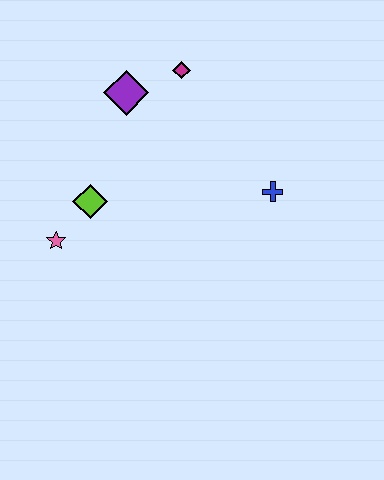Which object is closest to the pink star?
The lime diamond is closest to the pink star.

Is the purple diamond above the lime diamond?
Yes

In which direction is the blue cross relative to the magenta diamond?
The blue cross is below the magenta diamond.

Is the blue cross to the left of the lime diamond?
No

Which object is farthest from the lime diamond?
The blue cross is farthest from the lime diamond.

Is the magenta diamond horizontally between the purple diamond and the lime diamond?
No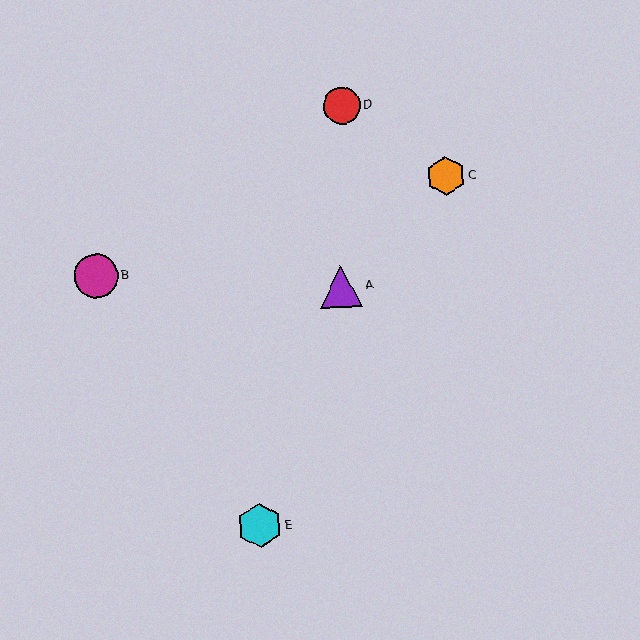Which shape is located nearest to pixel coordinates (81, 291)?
The magenta circle (labeled B) at (96, 276) is nearest to that location.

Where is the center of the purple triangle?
The center of the purple triangle is at (341, 286).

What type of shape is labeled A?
Shape A is a purple triangle.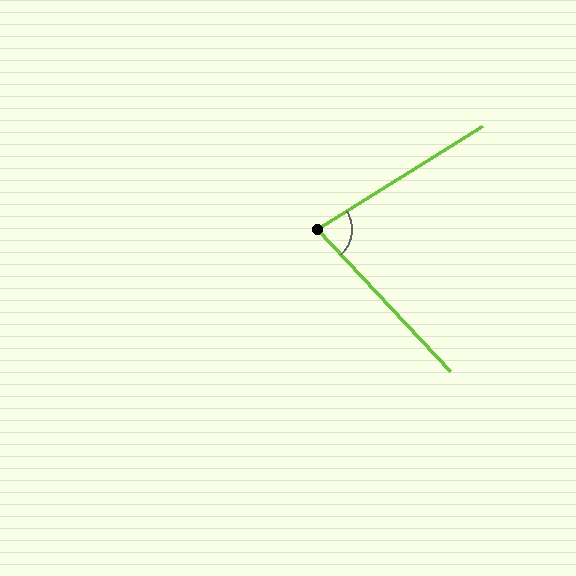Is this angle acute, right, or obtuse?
It is acute.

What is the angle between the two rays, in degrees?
Approximately 79 degrees.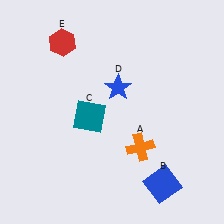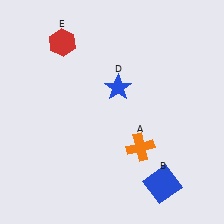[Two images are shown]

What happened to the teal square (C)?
The teal square (C) was removed in Image 2. It was in the bottom-left area of Image 1.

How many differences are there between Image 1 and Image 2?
There is 1 difference between the two images.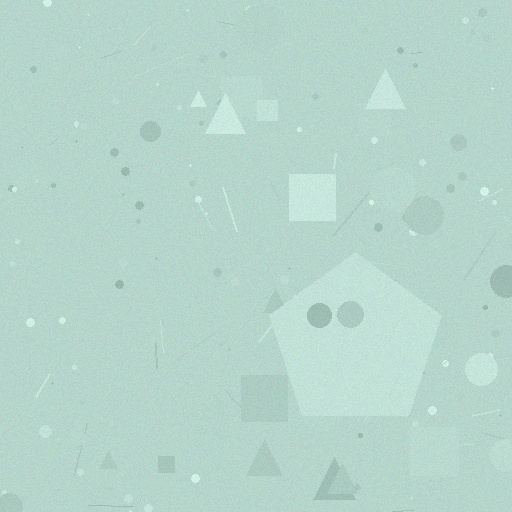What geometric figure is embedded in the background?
A pentagon is embedded in the background.